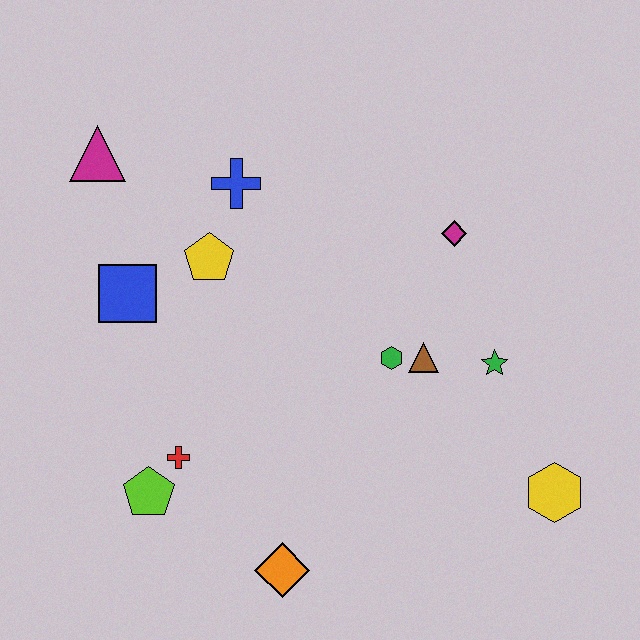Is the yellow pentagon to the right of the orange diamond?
No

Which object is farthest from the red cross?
The yellow hexagon is farthest from the red cross.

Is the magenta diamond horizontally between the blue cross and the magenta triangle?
No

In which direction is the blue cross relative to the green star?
The blue cross is to the left of the green star.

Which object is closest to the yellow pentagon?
The blue cross is closest to the yellow pentagon.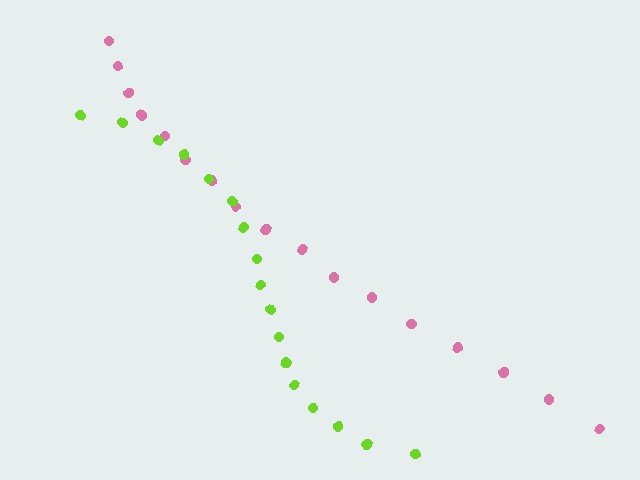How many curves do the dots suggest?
There are 2 distinct paths.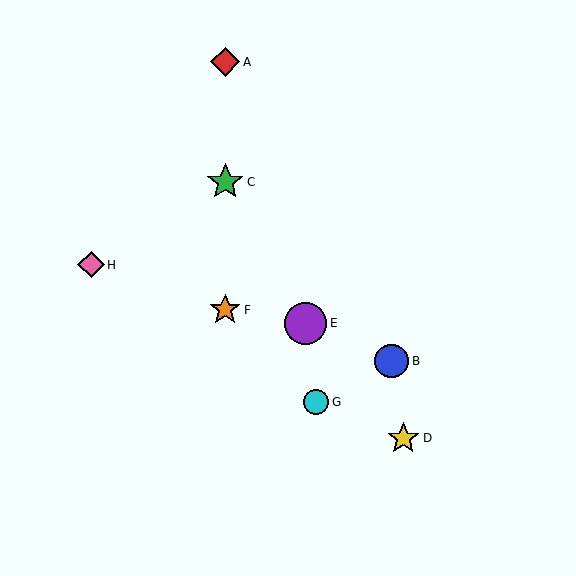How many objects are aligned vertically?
3 objects (A, C, F) are aligned vertically.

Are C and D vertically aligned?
No, C is at x≈225 and D is at x≈403.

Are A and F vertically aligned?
Yes, both are at x≈225.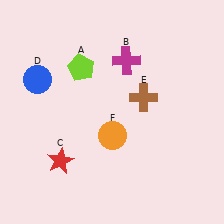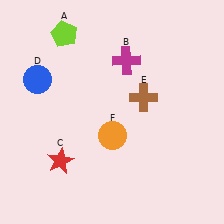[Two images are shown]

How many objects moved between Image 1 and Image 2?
1 object moved between the two images.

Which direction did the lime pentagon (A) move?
The lime pentagon (A) moved up.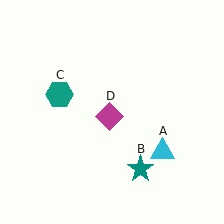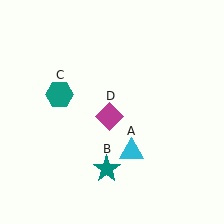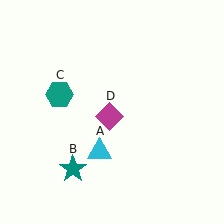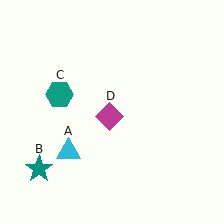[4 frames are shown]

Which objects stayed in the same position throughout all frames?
Teal hexagon (object C) and magenta diamond (object D) remained stationary.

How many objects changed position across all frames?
2 objects changed position: cyan triangle (object A), teal star (object B).